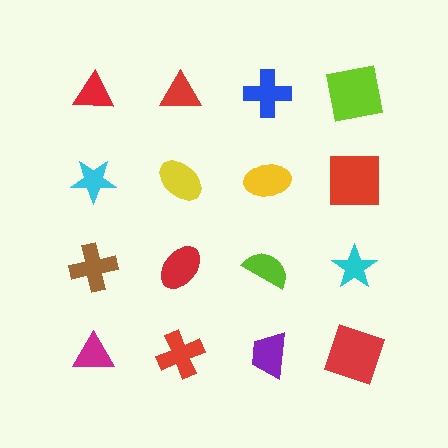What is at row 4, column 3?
A purple trapezoid.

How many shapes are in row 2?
4 shapes.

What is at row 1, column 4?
A lime square.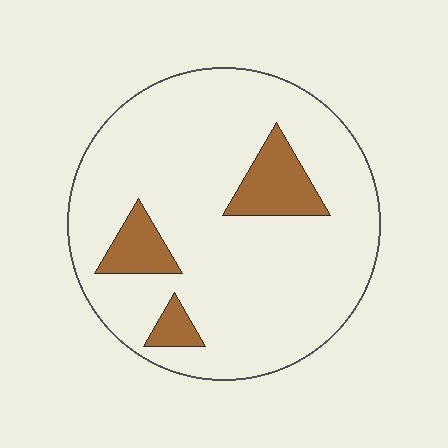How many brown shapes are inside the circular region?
3.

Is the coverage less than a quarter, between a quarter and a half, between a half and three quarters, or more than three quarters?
Less than a quarter.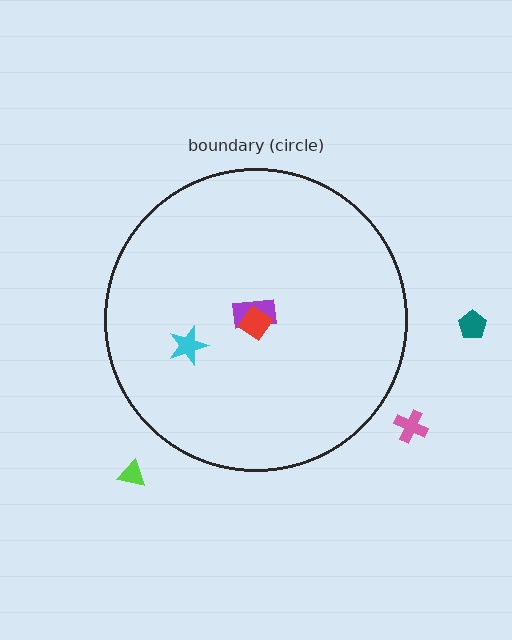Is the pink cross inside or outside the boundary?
Outside.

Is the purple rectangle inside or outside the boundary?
Inside.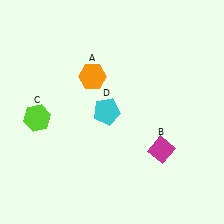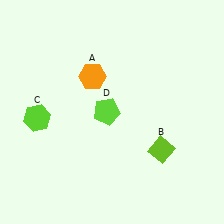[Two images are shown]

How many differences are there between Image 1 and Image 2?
There are 2 differences between the two images.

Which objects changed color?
B changed from magenta to lime. D changed from cyan to lime.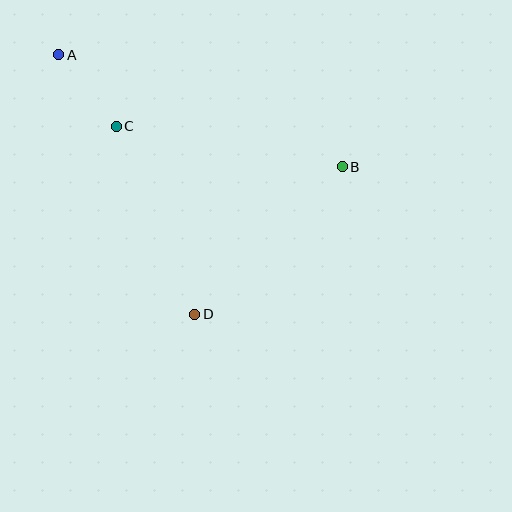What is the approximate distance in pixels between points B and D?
The distance between B and D is approximately 208 pixels.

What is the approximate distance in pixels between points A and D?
The distance between A and D is approximately 293 pixels.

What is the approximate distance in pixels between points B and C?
The distance between B and C is approximately 229 pixels.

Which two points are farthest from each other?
Points A and B are farthest from each other.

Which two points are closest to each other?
Points A and C are closest to each other.